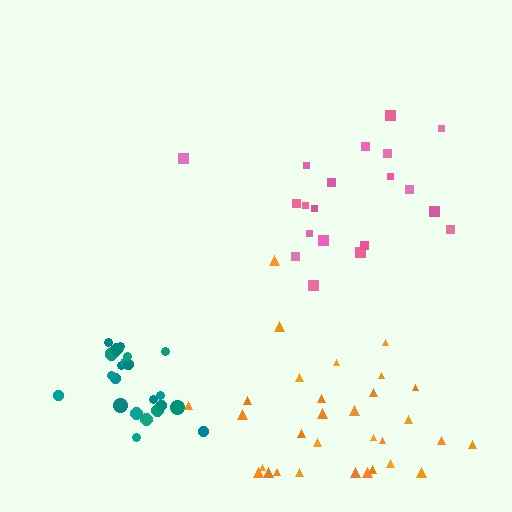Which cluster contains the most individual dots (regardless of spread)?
Orange (32).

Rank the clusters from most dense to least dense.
teal, orange, pink.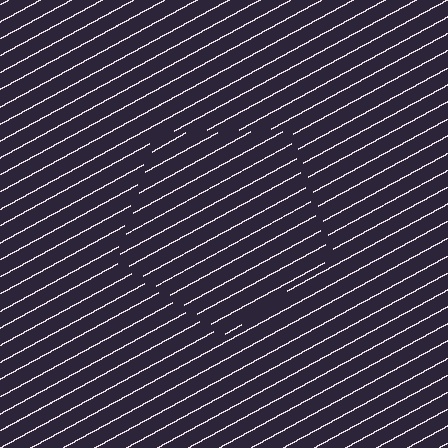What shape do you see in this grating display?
An illusory pentagon. The interior of the shape contains the same grating, shifted by half a period — the contour is defined by the phase discontinuity where line-ends from the inner and outer gratings abut.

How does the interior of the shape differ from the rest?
The interior of the shape contains the same grating, shifted by half a period — the contour is defined by the phase discontinuity where line-ends from the inner and outer gratings abut.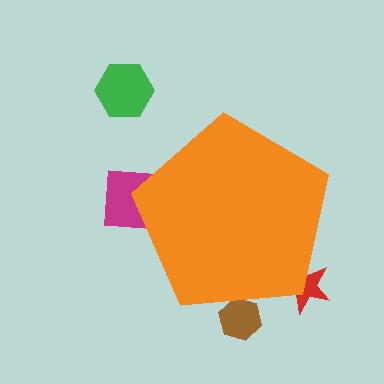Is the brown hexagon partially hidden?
Yes, the brown hexagon is partially hidden behind the orange pentagon.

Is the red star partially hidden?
Yes, the red star is partially hidden behind the orange pentagon.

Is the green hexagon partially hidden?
No, the green hexagon is fully visible.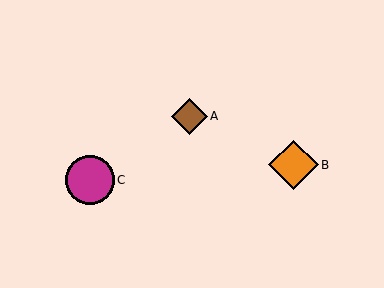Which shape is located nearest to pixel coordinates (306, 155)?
The orange diamond (labeled B) at (294, 165) is nearest to that location.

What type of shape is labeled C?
Shape C is a magenta circle.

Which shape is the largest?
The orange diamond (labeled B) is the largest.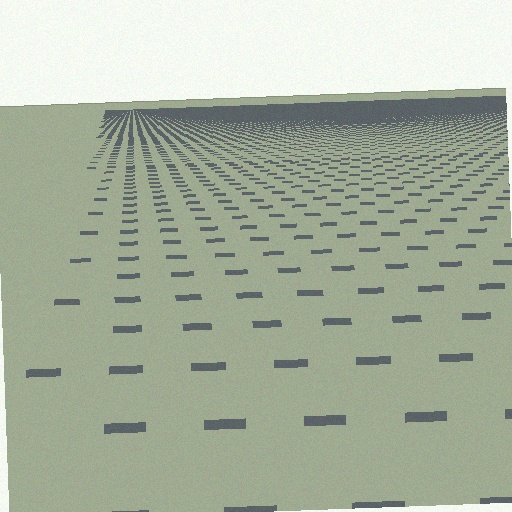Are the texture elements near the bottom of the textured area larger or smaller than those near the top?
Larger. Near the bottom, elements are closer to the viewer and appear at a bigger on-screen size.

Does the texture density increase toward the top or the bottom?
Density increases toward the top.